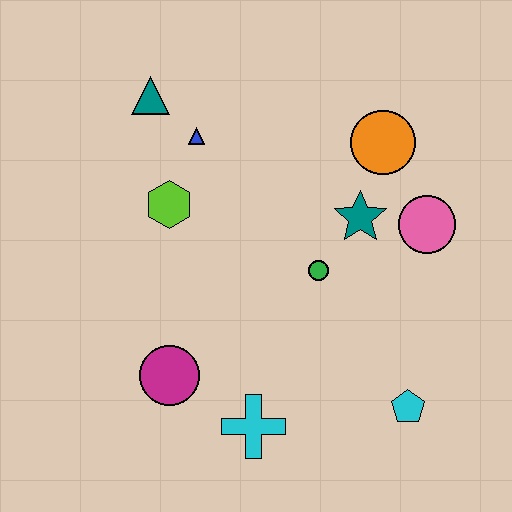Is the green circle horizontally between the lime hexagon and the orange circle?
Yes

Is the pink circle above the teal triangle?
No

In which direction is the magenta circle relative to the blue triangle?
The magenta circle is below the blue triangle.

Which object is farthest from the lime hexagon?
The cyan pentagon is farthest from the lime hexagon.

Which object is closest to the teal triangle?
The blue triangle is closest to the teal triangle.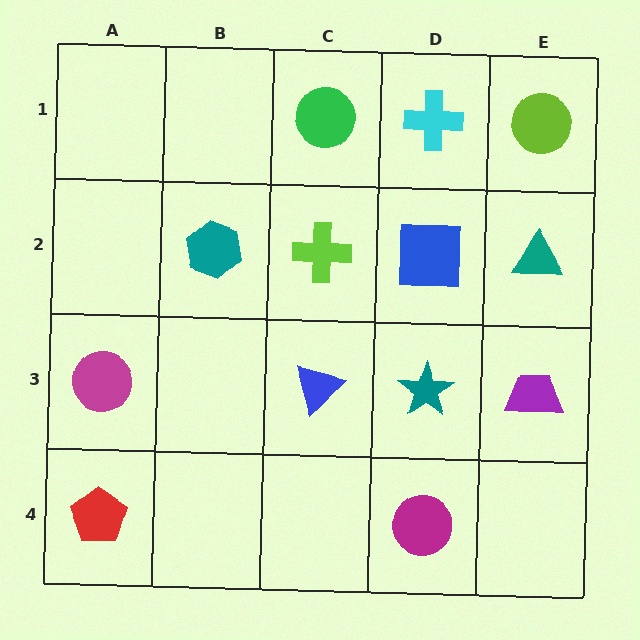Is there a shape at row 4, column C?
No, that cell is empty.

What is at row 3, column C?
A blue triangle.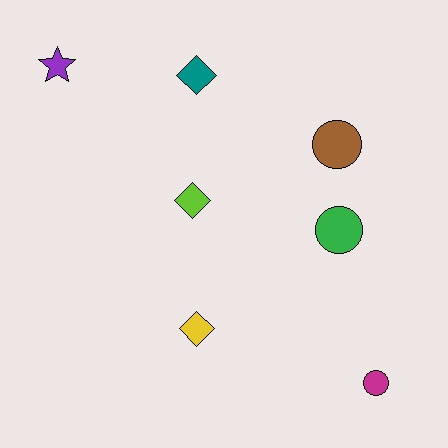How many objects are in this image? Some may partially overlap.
There are 7 objects.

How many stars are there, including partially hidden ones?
There is 1 star.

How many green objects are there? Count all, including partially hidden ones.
There is 1 green object.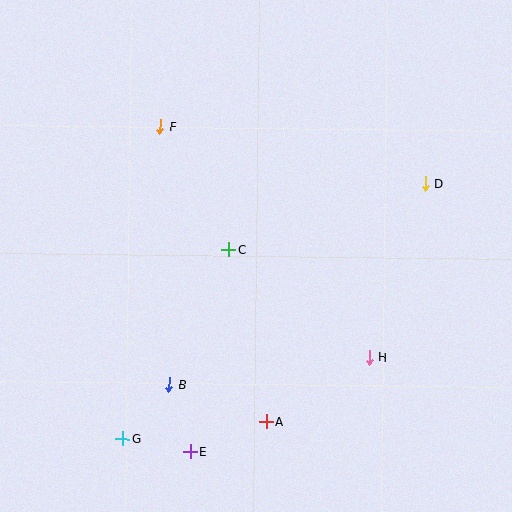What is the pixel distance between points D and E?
The distance between D and E is 357 pixels.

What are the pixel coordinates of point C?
Point C is at (229, 249).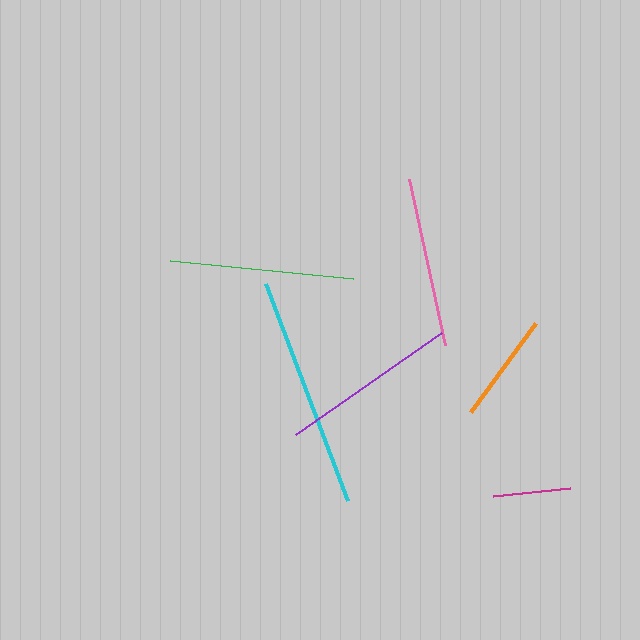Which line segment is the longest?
The cyan line is the longest at approximately 232 pixels.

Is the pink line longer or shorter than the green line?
The green line is longer than the pink line.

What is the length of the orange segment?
The orange segment is approximately 110 pixels long.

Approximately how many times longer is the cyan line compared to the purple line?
The cyan line is approximately 1.3 times the length of the purple line.